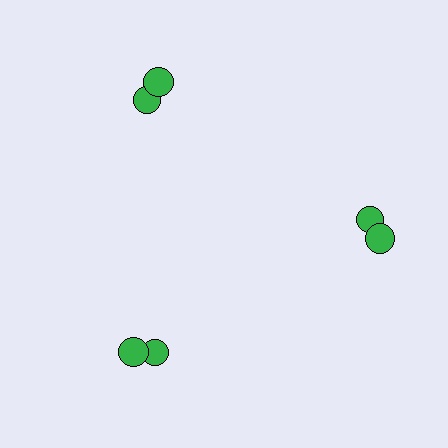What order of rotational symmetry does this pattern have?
This pattern has 3-fold rotational symmetry.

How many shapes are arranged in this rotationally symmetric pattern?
There are 6 shapes, arranged in 3 groups of 2.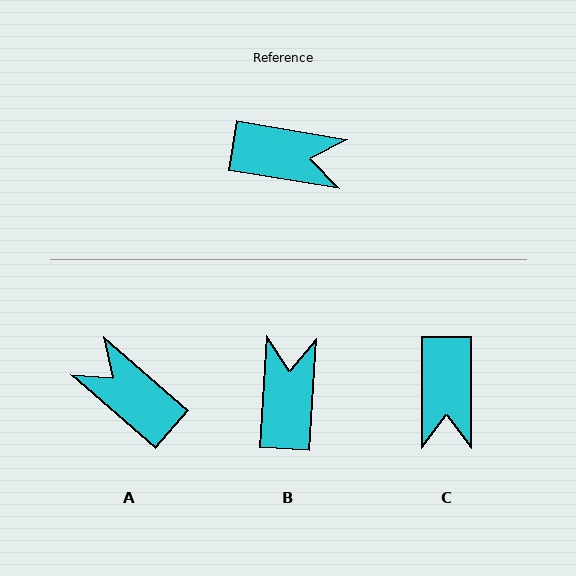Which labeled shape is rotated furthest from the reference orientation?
A, about 148 degrees away.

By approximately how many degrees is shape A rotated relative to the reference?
Approximately 148 degrees counter-clockwise.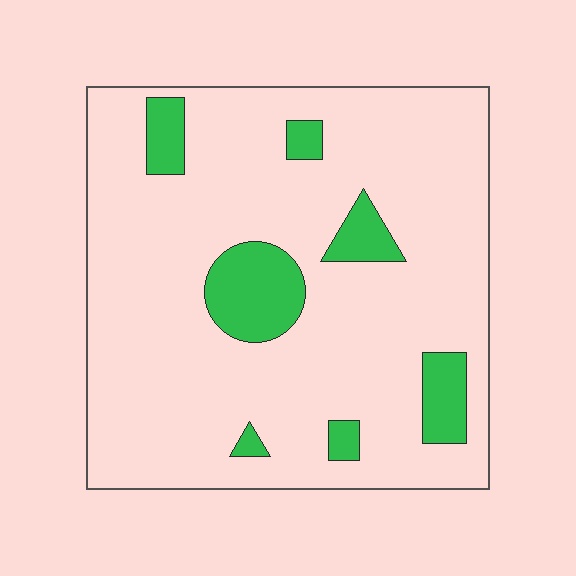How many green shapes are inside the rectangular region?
7.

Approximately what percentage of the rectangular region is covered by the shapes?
Approximately 15%.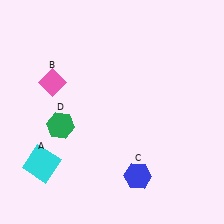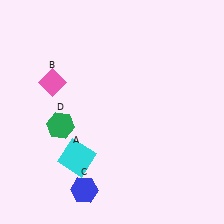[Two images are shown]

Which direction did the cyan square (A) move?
The cyan square (A) moved right.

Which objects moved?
The objects that moved are: the cyan square (A), the blue hexagon (C).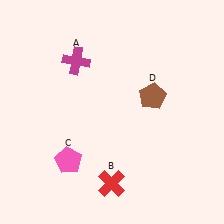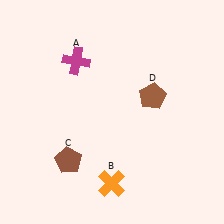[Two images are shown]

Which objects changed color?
B changed from red to orange. C changed from pink to brown.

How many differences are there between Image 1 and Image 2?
There are 2 differences between the two images.